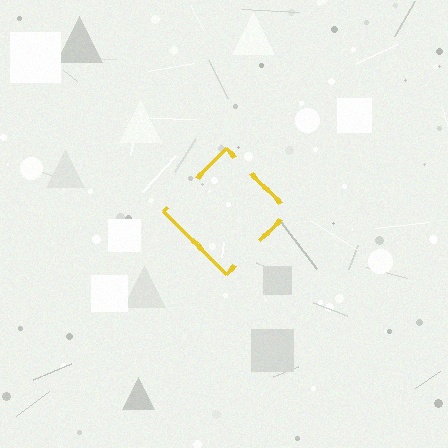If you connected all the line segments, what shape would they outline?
They would outline a diamond.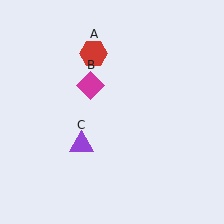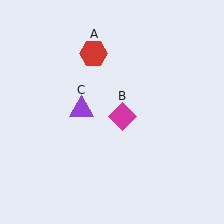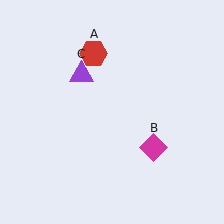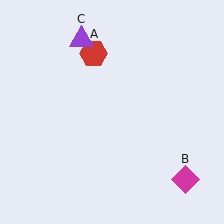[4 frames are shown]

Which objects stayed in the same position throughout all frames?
Red hexagon (object A) remained stationary.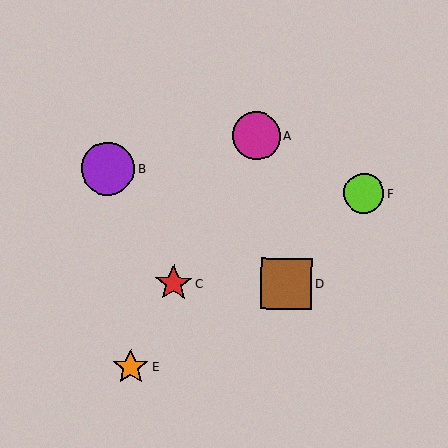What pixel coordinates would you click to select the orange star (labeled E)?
Click at (131, 367) to select the orange star E.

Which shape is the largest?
The purple circle (labeled B) is the largest.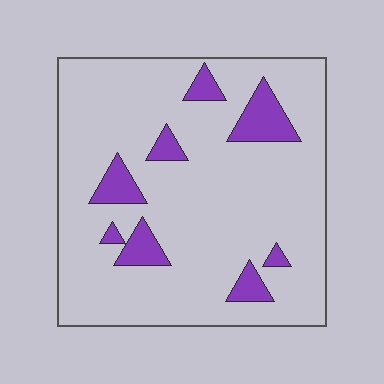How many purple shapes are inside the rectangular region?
8.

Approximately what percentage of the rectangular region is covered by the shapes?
Approximately 15%.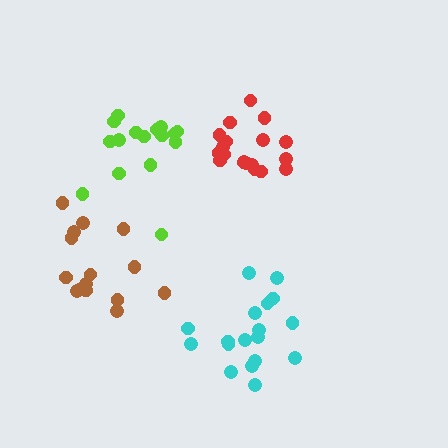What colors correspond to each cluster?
The clusters are colored: cyan, lime, brown, red.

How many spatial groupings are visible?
There are 4 spatial groupings.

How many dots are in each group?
Group 1: 18 dots, Group 2: 16 dots, Group 3: 15 dots, Group 4: 19 dots (68 total).